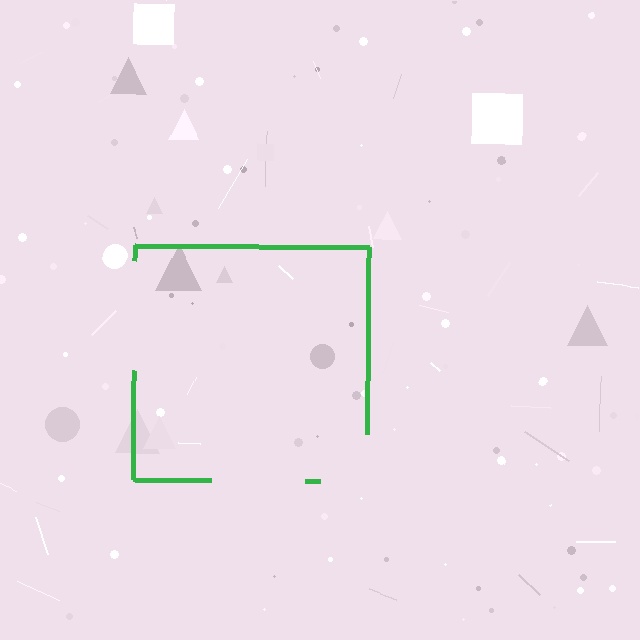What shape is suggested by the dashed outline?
The dashed outline suggests a square.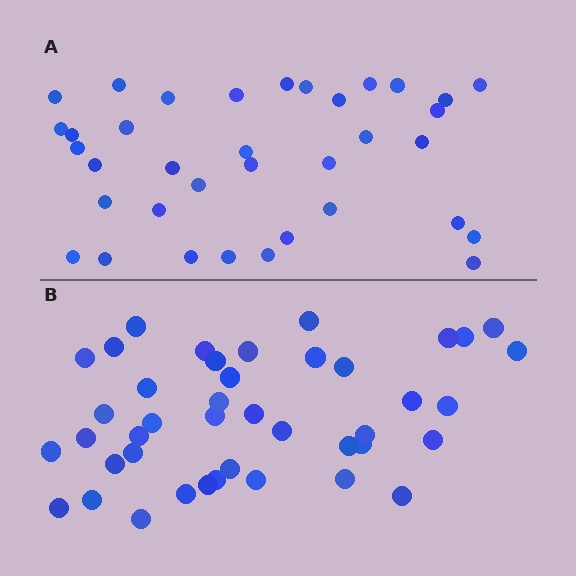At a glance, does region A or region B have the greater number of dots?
Region B (the bottom region) has more dots.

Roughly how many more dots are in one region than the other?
Region B has about 6 more dots than region A.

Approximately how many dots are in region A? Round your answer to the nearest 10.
About 40 dots. (The exact count is 36, which rounds to 40.)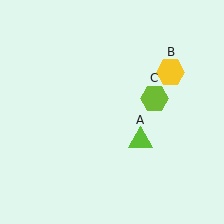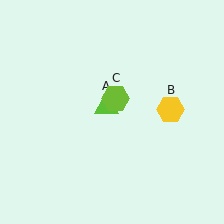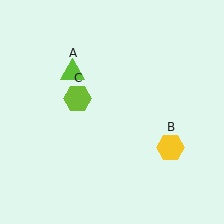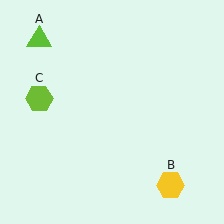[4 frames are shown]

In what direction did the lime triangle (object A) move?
The lime triangle (object A) moved up and to the left.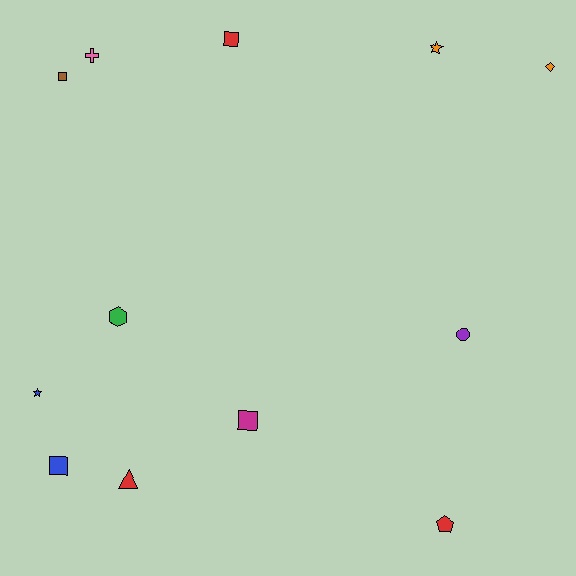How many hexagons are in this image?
There is 1 hexagon.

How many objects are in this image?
There are 12 objects.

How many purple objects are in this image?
There is 1 purple object.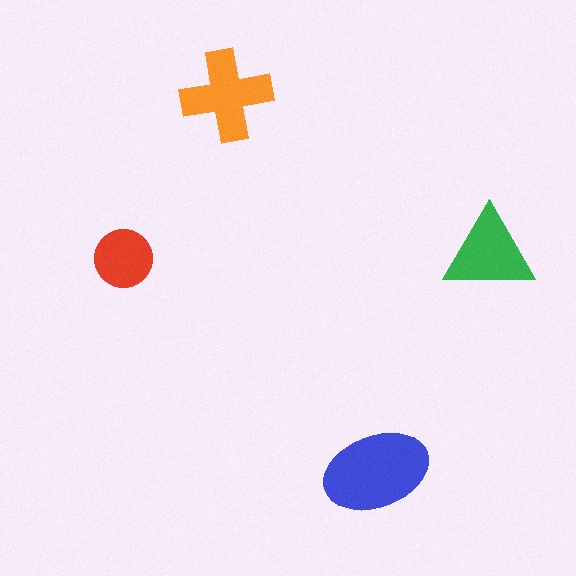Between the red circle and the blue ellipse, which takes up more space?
The blue ellipse.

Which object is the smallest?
The red circle.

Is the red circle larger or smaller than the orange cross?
Smaller.